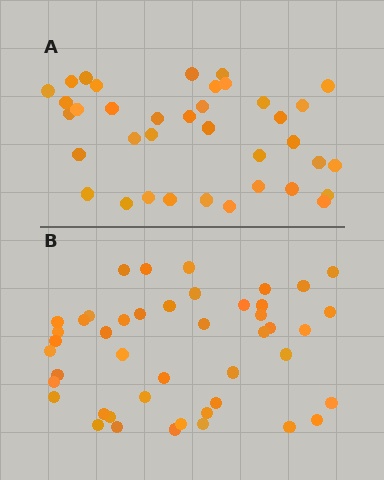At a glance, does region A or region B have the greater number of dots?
Region B (the bottom region) has more dots.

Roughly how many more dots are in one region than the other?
Region B has roughly 8 or so more dots than region A.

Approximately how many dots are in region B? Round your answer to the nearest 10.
About 40 dots. (The exact count is 45, which rounds to 40.)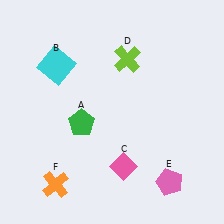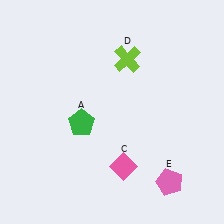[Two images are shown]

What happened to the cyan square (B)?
The cyan square (B) was removed in Image 2. It was in the top-left area of Image 1.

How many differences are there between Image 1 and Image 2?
There are 2 differences between the two images.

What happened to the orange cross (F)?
The orange cross (F) was removed in Image 2. It was in the bottom-left area of Image 1.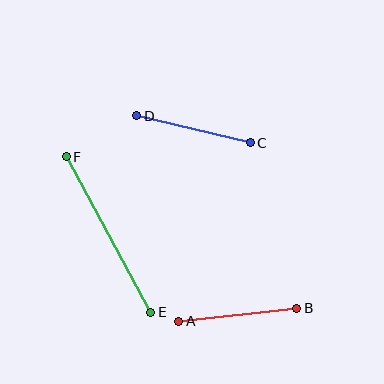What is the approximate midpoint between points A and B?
The midpoint is at approximately (238, 315) pixels.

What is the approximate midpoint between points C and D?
The midpoint is at approximately (194, 129) pixels.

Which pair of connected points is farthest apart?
Points E and F are farthest apart.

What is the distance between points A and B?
The distance is approximately 119 pixels.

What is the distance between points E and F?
The distance is approximately 177 pixels.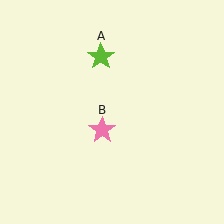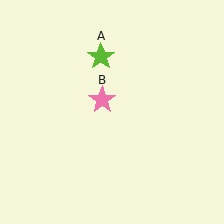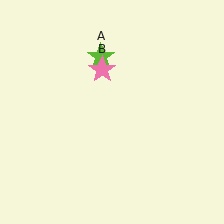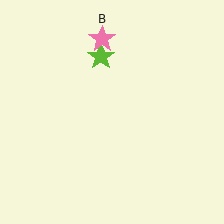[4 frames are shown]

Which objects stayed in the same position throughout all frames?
Lime star (object A) remained stationary.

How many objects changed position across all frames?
1 object changed position: pink star (object B).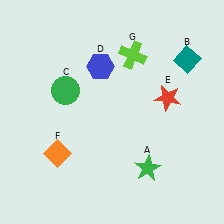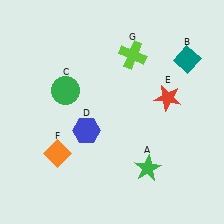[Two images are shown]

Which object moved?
The blue hexagon (D) moved down.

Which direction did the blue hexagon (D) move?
The blue hexagon (D) moved down.